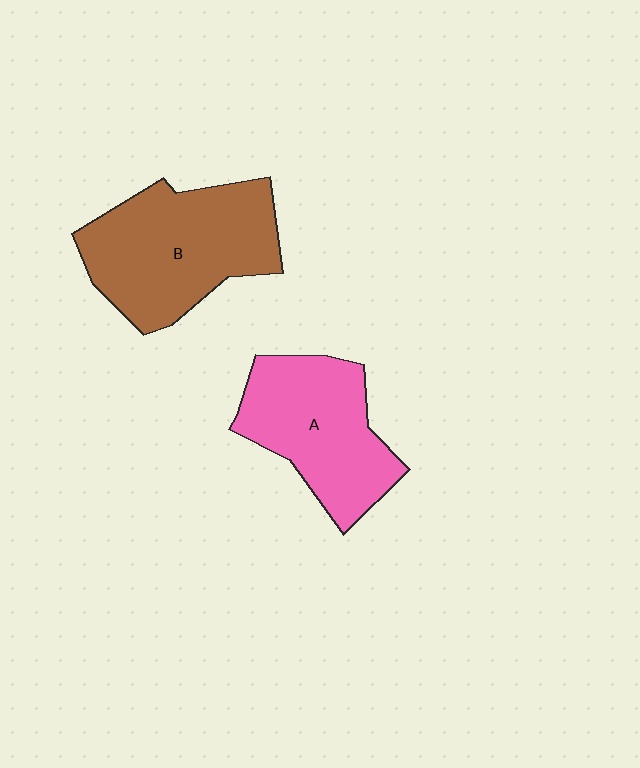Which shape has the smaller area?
Shape A (pink).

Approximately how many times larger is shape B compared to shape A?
Approximately 1.2 times.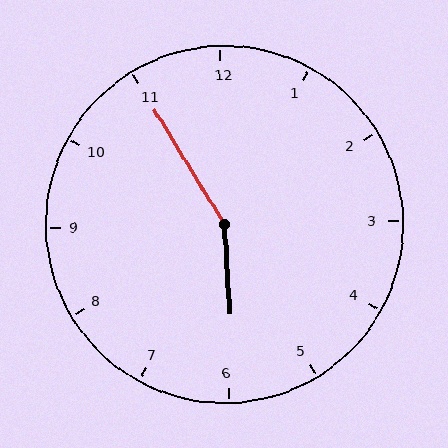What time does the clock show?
5:55.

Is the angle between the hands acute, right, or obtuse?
It is obtuse.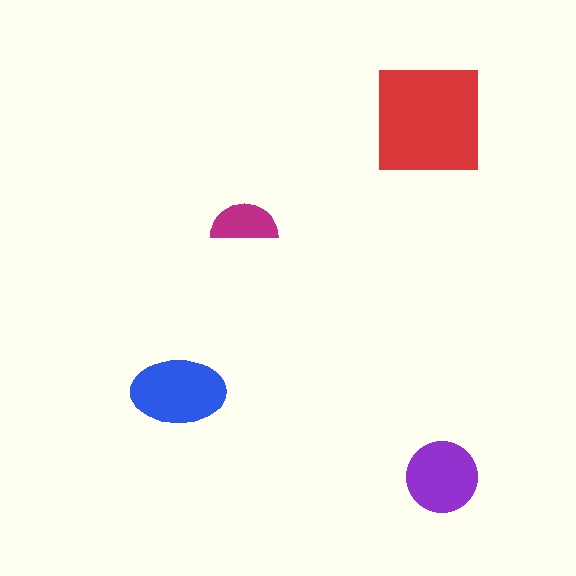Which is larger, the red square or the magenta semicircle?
The red square.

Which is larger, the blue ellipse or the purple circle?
The blue ellipse.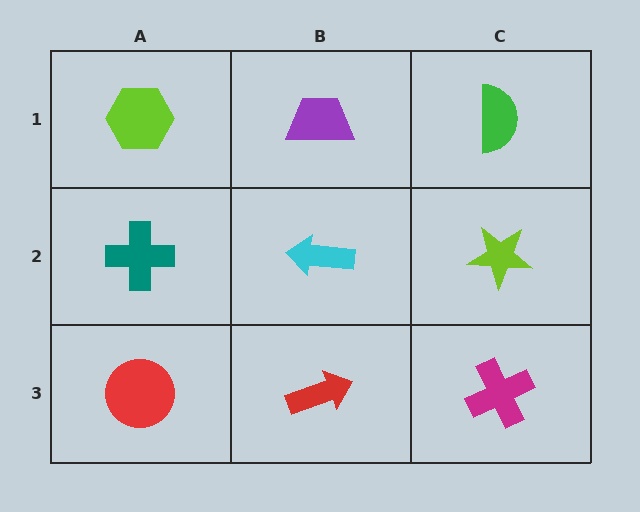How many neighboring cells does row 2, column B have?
4.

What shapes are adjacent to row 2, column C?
A green semicircle (row 1, column C), a magenta cross (row 3, column C), a cyan arrow (row 2, column B).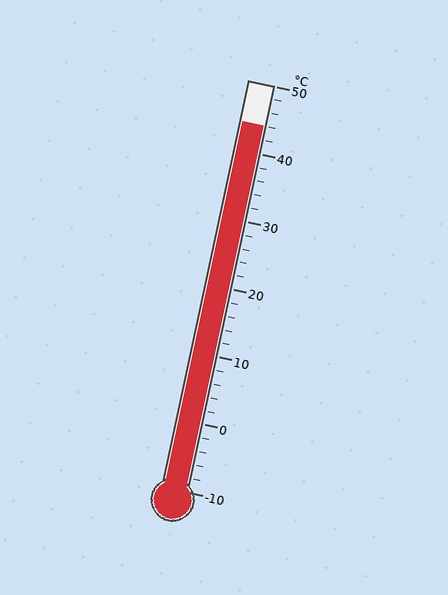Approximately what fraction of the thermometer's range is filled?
The thermometer is filled to approximately 90% of its range.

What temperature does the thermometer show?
The thermometer shows approximately 44°C.